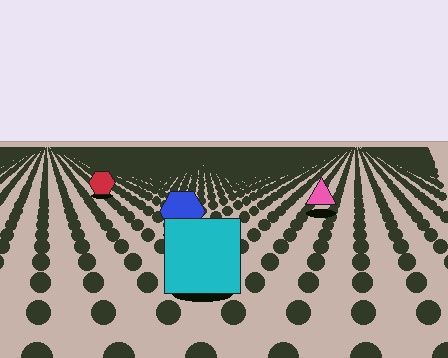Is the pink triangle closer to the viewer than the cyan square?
No. The cyan square is closer — you can tell from the texture gradient: the ground texture is coarser near it.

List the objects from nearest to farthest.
From nearest to farthest: the cyan square, the blue hexagon, the pink triangle, the red hexagon.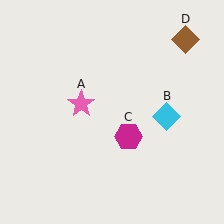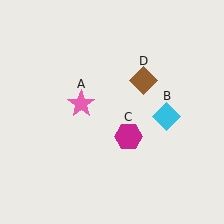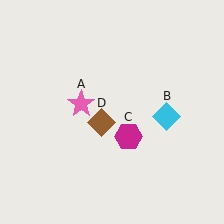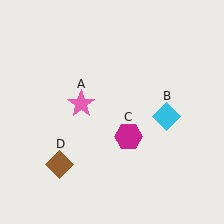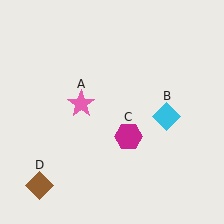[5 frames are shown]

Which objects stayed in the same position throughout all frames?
Pink star (object A) and cyan diamond (object B) and magenta hexagon (object C) remained stationary.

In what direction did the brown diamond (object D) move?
The brown diamond (object D) moved down and to the left.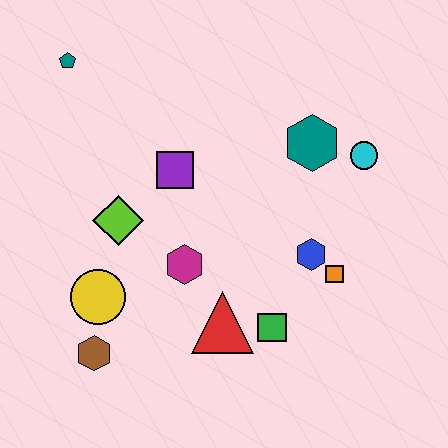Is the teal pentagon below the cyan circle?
No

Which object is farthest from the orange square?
The teal pentagon is farthest from the orange square.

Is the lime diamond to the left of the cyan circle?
Yes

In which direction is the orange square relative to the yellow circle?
The orange square is to the right of the yellow circle.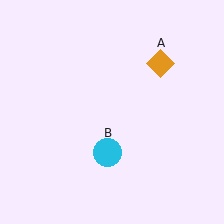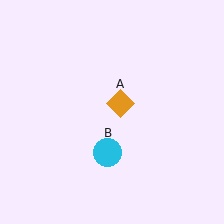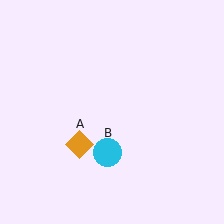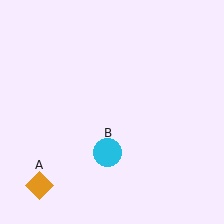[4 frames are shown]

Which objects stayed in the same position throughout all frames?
Cyan circle (object B) remained stationary.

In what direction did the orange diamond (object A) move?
The orange diamond (object A) moved down and to the left.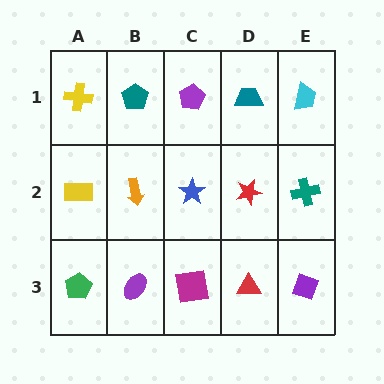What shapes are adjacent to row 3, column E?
A teal cross (row 2, column E), a red triangle (row 3, column D).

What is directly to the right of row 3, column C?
A red triangle.